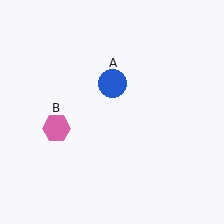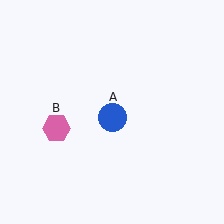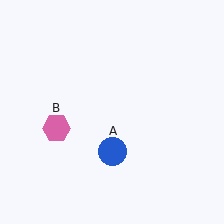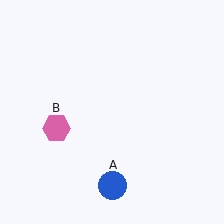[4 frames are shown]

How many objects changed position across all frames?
1 object changed position: blue circle (object A).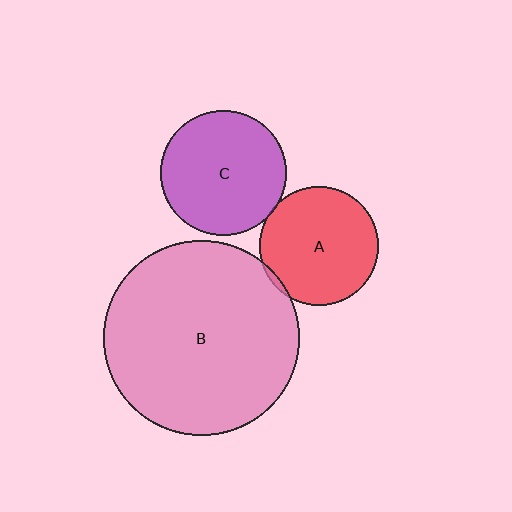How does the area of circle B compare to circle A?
Approximately 2.7 times.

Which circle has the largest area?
Circle B (pink).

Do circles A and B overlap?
Yes.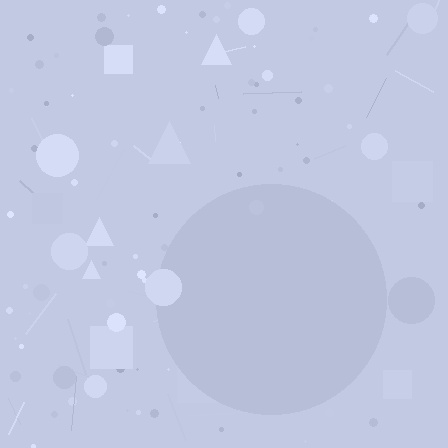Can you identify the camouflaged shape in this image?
The camouflaged shape is a circle.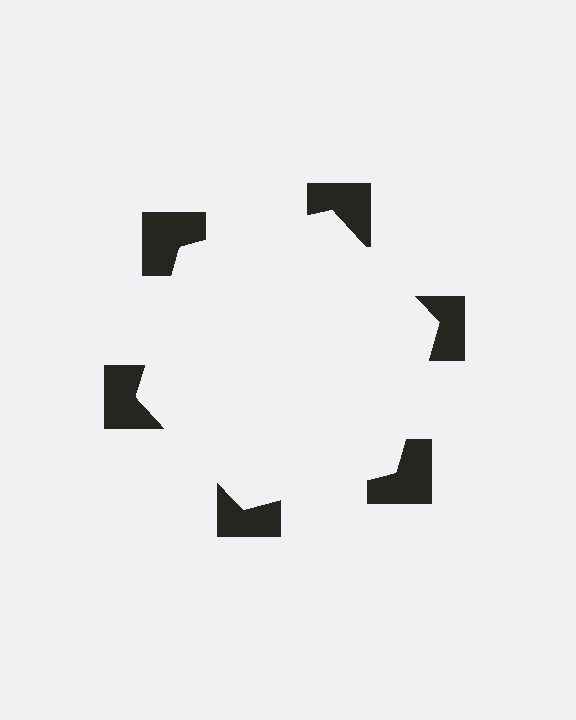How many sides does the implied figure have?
6 sides.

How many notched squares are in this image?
There are 6 — one at each vertex of the illusory hexagon.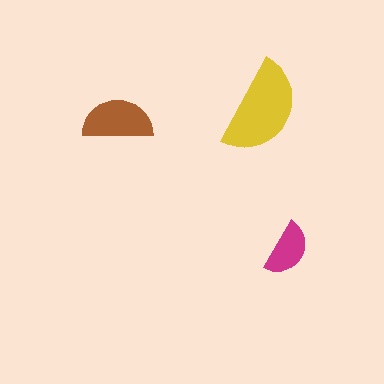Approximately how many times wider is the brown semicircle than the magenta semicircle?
About 1.5 times wider.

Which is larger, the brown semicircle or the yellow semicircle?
The yellow one.